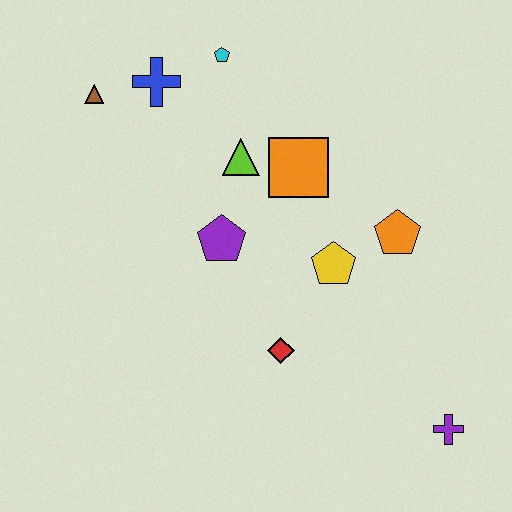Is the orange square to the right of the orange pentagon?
No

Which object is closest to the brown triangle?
The blue cross is closest to the brown triangle.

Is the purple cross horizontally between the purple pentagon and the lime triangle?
No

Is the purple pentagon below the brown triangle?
Yes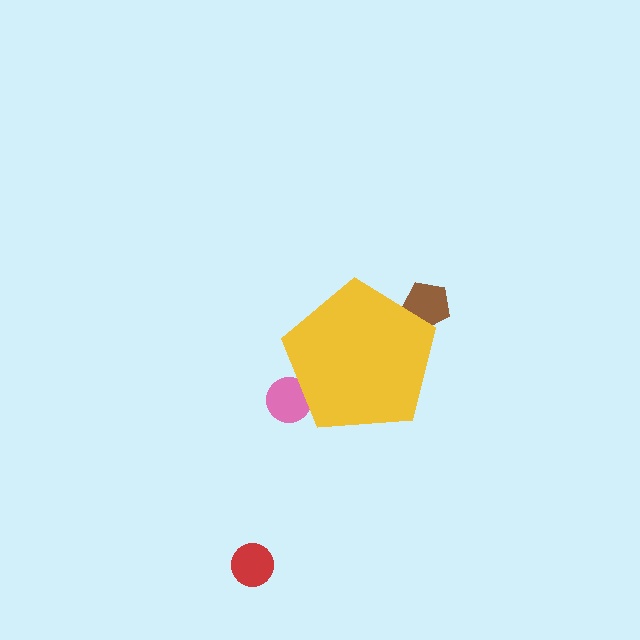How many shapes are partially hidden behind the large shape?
2 shapes are partially hidden.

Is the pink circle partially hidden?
Yes, the pink circle is partially hidden behind the yellow pentagon.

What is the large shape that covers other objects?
A yellow pentagon.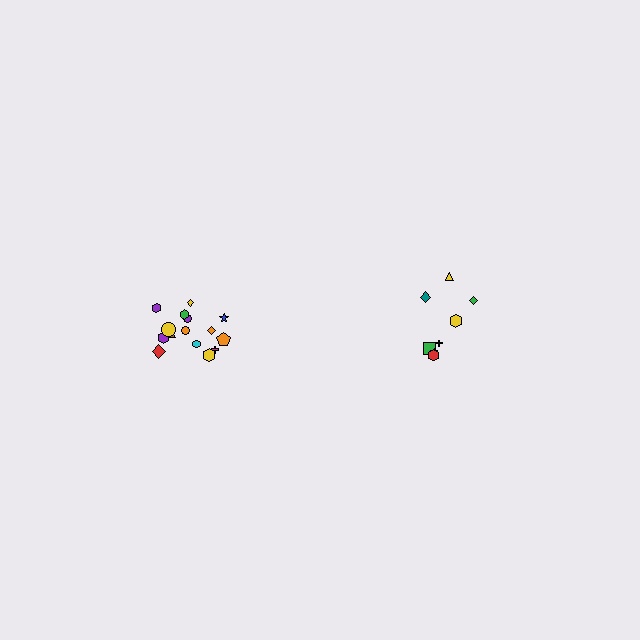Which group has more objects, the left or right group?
The left group.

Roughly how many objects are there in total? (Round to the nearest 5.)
Roughly 25 objects in total.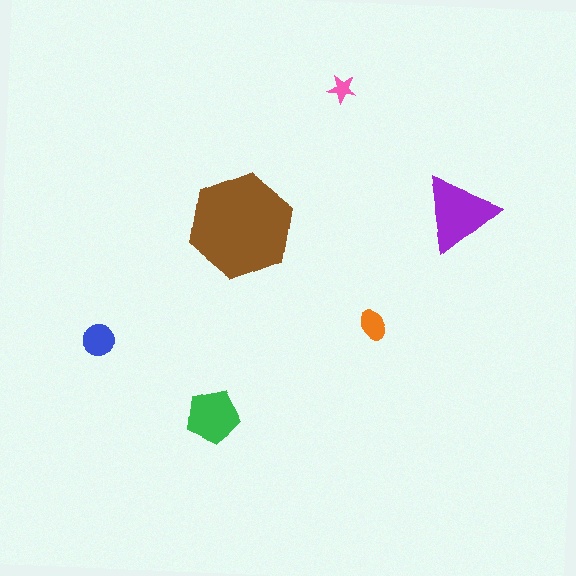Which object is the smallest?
The pink star.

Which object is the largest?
The brown hexagon.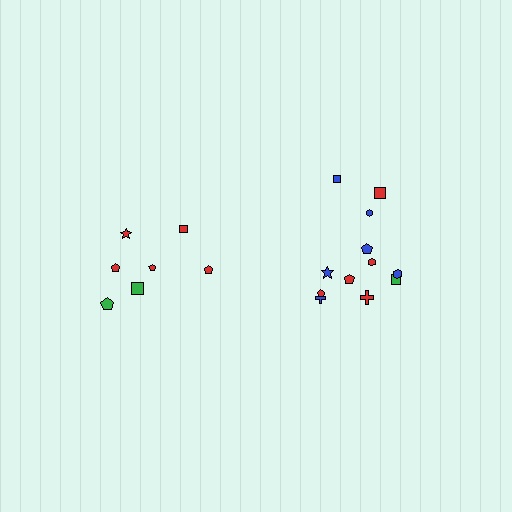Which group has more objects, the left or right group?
The right group.